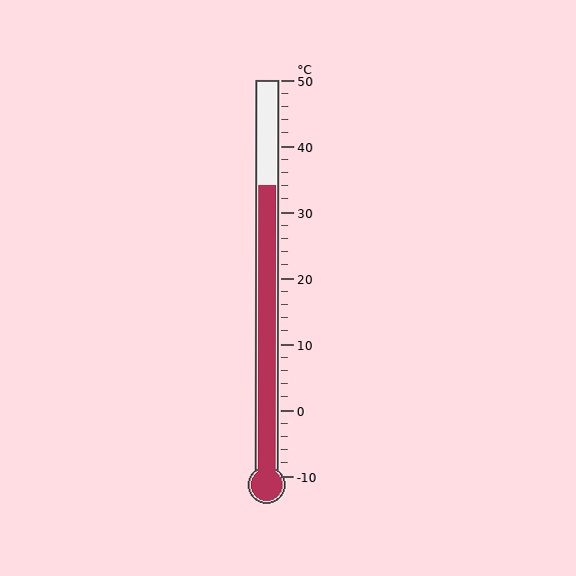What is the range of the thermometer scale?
The thermometer scale ranges from -10°C to 50°C.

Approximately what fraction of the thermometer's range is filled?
The thermometer is filled to approximately 75% of its range.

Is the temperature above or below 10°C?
The temperature is above 10°C.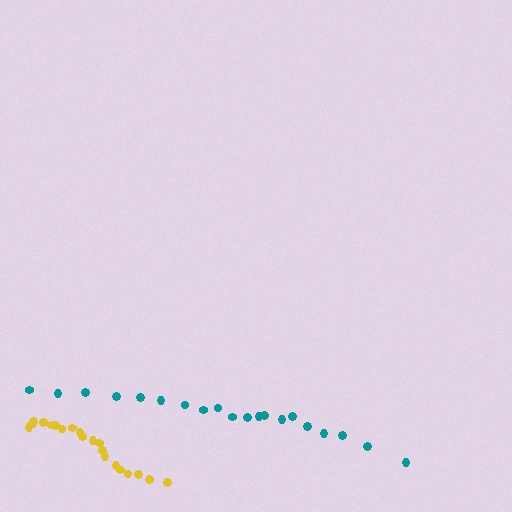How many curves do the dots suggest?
There are 2 distinct paths.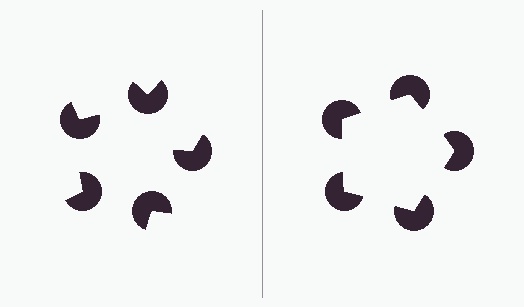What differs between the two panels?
The pac-man discs are positioned identically on both sides; only the wedge orientations differ. On the right they align to a pentagon; on the left they are misaligned.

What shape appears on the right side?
An illusory pentagon.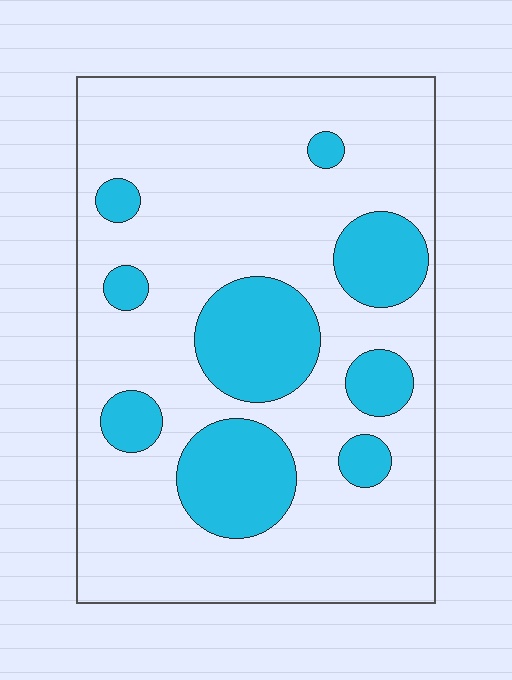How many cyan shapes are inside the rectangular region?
9.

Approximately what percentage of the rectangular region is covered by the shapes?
Approximately 25%.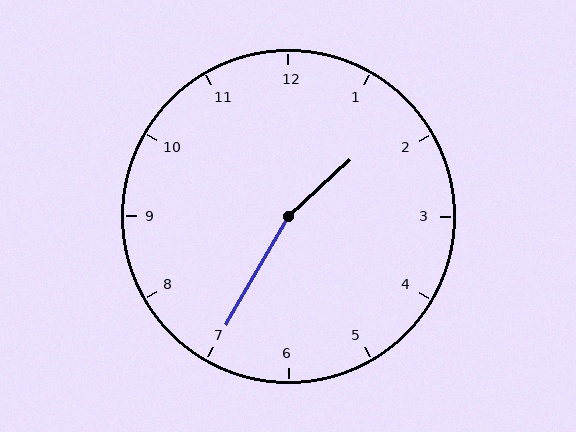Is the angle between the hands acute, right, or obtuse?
It is obtuse.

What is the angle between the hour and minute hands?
Approximately 162 degrees.